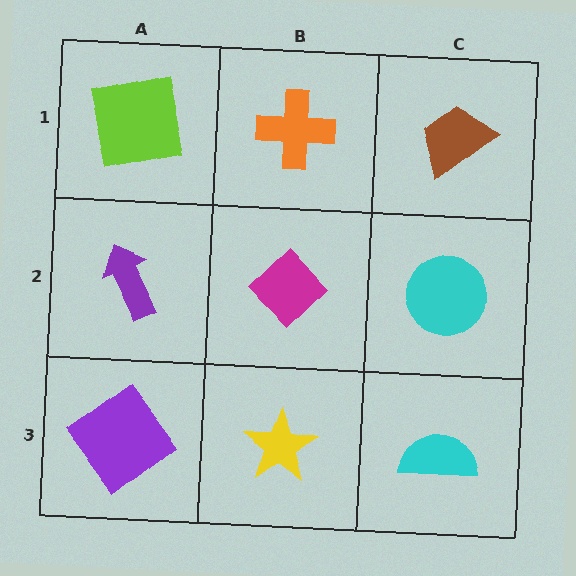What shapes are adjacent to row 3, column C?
A cyan circle (row 2, column C), a yellow star (row 3, column B).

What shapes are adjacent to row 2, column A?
A lime square (row 1, column A), a purple diamond (row 3, column A), a magenta diamond (row 2, column B).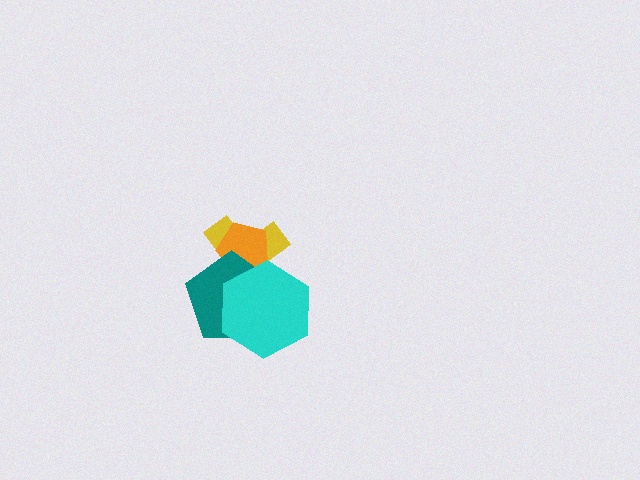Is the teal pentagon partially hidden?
Yes, it is partially covered by another shape.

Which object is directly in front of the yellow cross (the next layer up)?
The orange pentagon is directly in front of the yellow cross.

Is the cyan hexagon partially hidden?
No, no other shape covers it.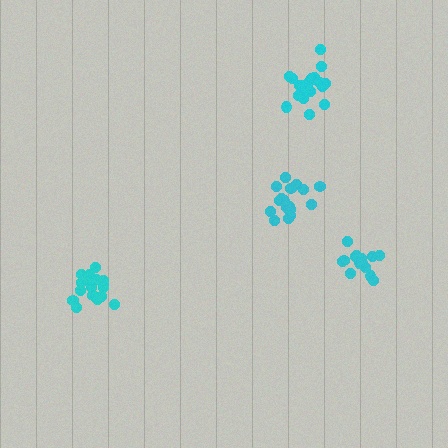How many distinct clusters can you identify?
There are 4 distinct clusters.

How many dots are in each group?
Group 1: 18 dots, Group 2: 19 dots, Group 3: 14 dots, Group 4: 19 dots (70 total).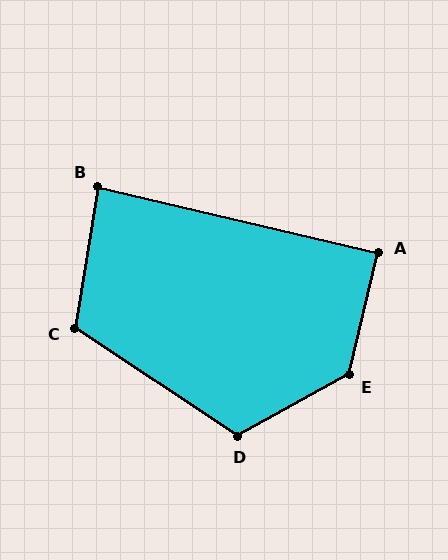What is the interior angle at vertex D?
Approximately 118 degrees (obtuse).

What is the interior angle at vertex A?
Approximately 90 degrees (approximately right).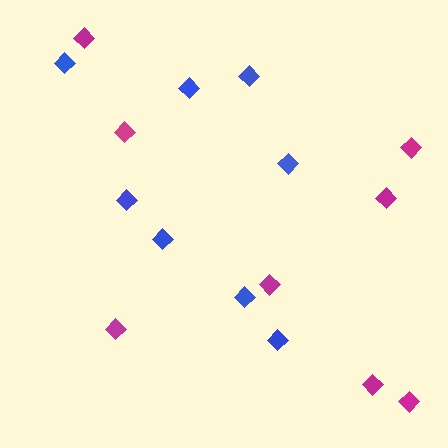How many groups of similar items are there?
There are 2 groups: one group of blue diamonds (8) and one group of magenta diamonds (8).